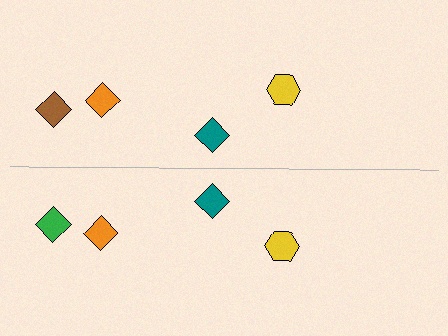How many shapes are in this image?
There are 8 shapes in this image.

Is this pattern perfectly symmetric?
No, the pattern is not perfectly symmetric. The green diamond on the bottom side breaks the symmetry — its mirror counterpart is brown.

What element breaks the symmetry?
The green diamond on the bottom side breaks the symmetry — its mirror counterpart is brown.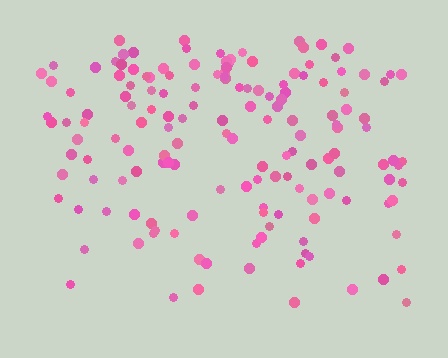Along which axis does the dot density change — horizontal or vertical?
Vertical.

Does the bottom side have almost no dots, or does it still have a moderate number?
Still a moderate number, just noticeably fewer than the top.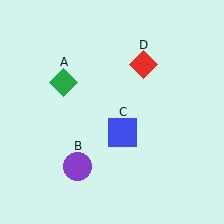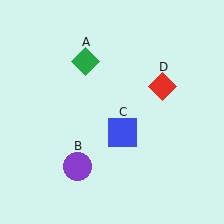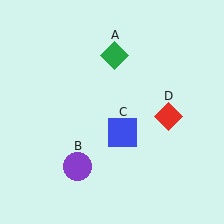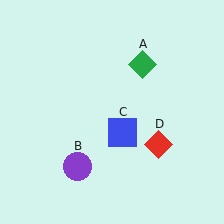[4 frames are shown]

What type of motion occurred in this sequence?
The green diamond (object A), red diamond (object D) rotated clockwise around the center of the scene.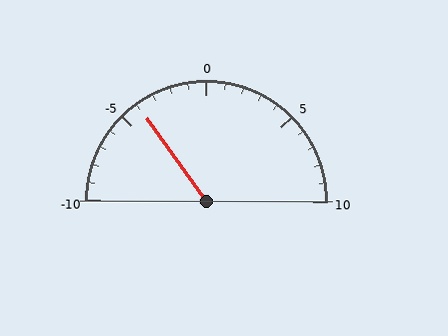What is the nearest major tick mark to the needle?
The nearest major tick mark is -5.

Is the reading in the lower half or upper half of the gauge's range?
The reading is in the lower half of the range (-10 to 10).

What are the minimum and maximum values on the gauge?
The gauge ranges from -10 to 10.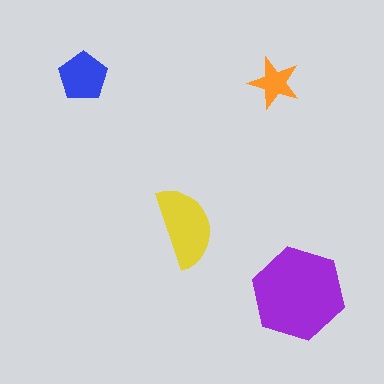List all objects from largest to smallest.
The purple hexagon, the yellow semicircle, the blue pentagon, the orange star.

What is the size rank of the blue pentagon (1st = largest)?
3rd.